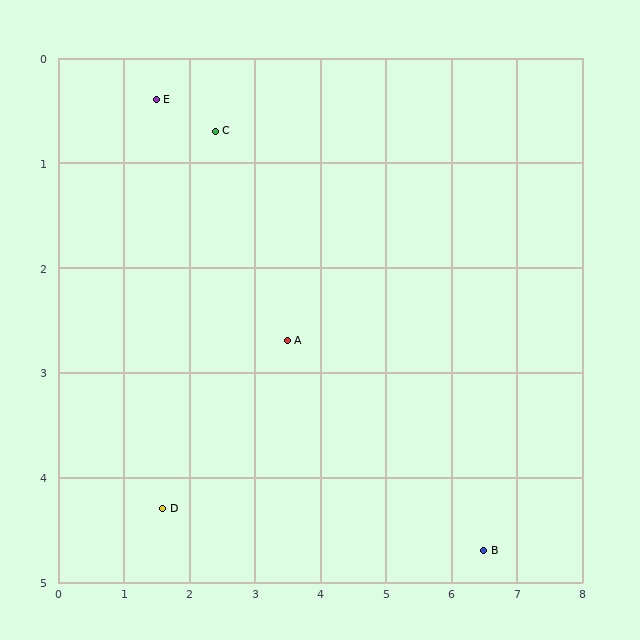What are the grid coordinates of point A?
Point A is at approximately (3.5, 2.7).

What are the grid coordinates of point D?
Point D is at approximately (1.6, 4.3).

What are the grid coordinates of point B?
Point B is at approximately (6.5, 4.7).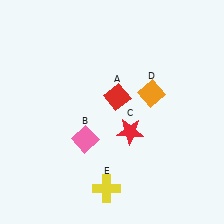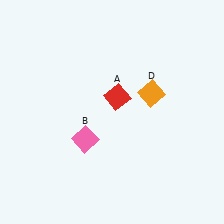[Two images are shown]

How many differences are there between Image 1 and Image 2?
There are 2 differences between the two images.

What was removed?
The yellow cross (E), the red star (C) were removed in Image 2.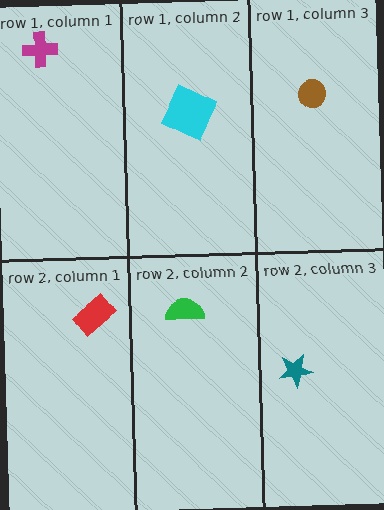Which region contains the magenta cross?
The row 1, column 1 region.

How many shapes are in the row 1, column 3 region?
1.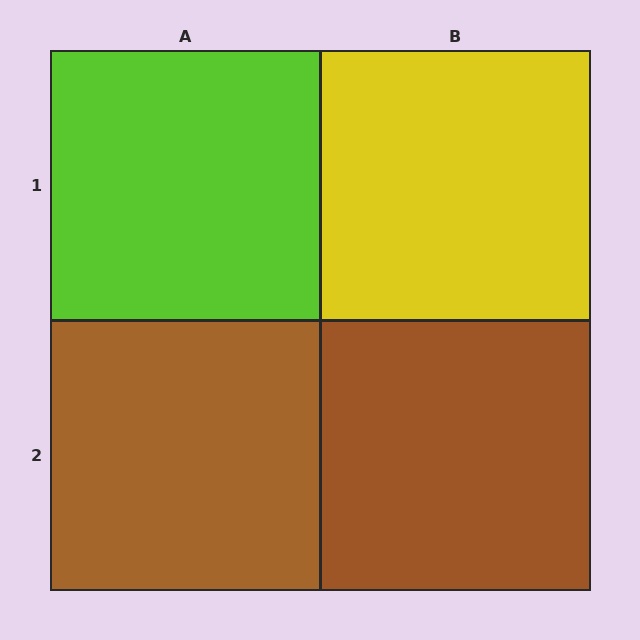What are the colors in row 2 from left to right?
Brown, brown.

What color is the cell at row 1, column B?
Yellow.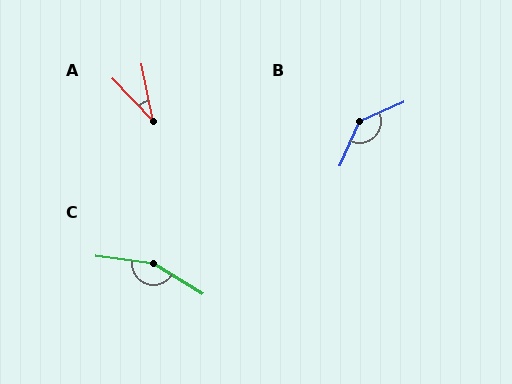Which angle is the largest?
C, at approximately 156 degrees.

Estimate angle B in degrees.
Approximately 138 degrees.